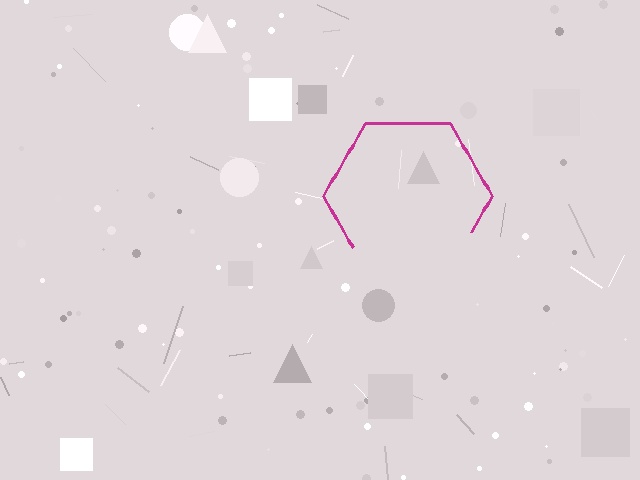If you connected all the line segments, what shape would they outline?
They would outline a hexagon.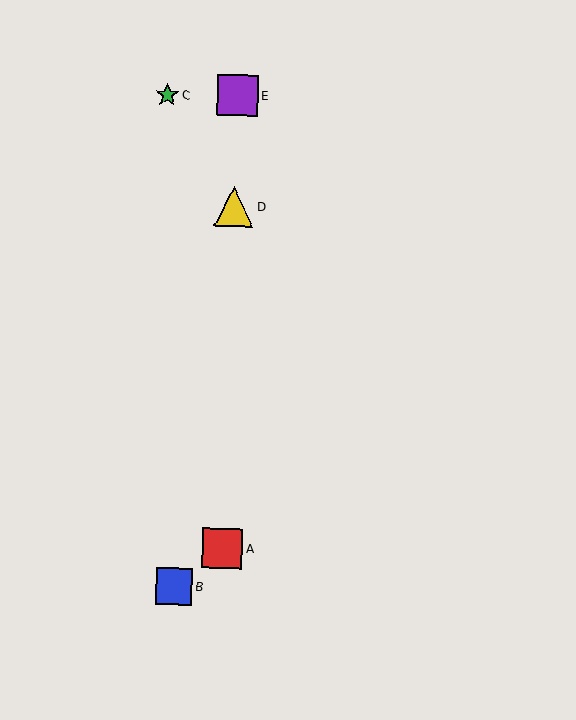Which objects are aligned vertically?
Objects A, D, E are aligned vertically.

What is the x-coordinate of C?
Object C is at x≈167.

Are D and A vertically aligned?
Yes, both are at x≈234.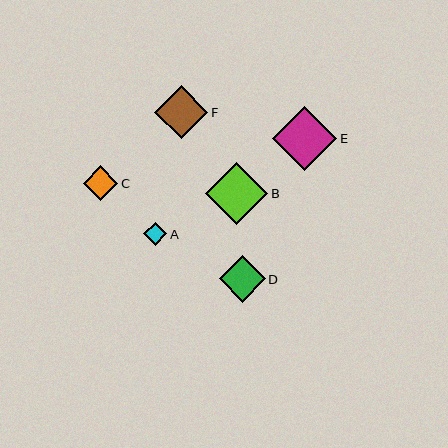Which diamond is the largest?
Diamond E is the largest with a size of approximately 64 pixels.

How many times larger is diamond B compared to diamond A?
Diamond B is approximately 2.7 times the size of diamond A.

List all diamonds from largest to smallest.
From largest to smallest: E, B, F, D, C, A.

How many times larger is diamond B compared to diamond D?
Diamond B is approximately 1.3 times the size of diamond D.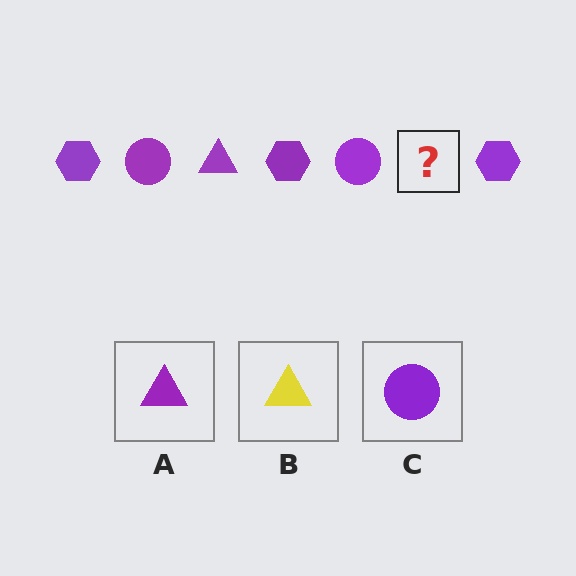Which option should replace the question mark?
Option A.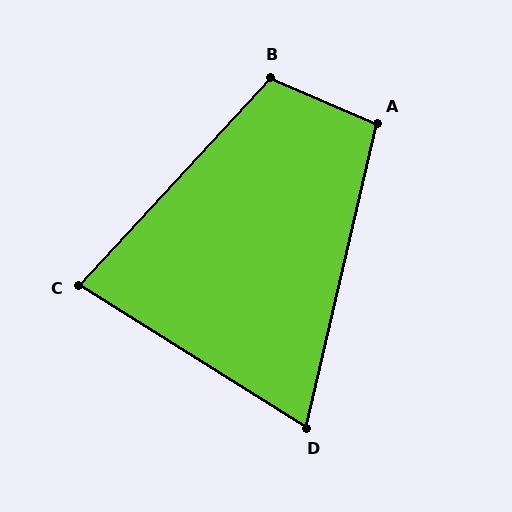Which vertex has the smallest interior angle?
D, at approximately 71 degrees.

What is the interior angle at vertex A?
Approximately 101 degrees (obtuse).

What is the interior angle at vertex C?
Approximately 79 degrees (acute).